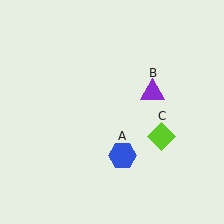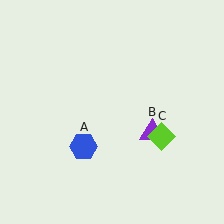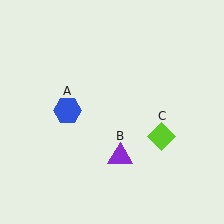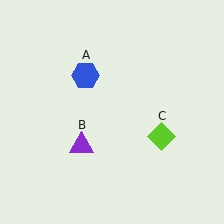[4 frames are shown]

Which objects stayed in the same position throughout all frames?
Lime diamond (object C) remained stationary.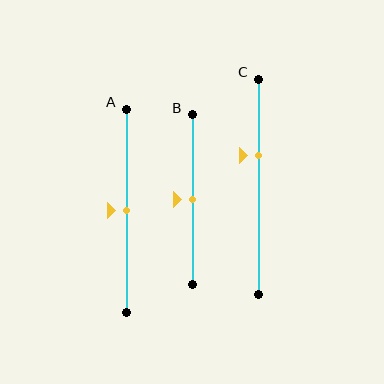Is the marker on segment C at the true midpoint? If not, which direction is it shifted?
No, the marker on segment C is shifted upward by about 14% of the segment length.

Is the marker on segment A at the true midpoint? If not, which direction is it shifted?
Yes, the marker on segment A is at the true midpoint.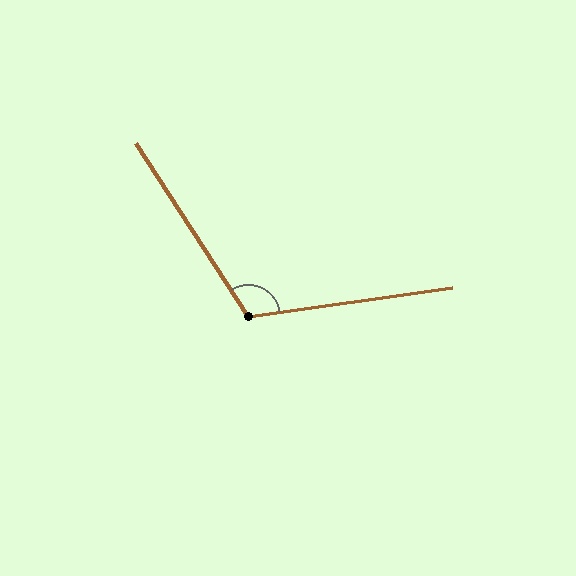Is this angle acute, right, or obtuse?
It is obtuse.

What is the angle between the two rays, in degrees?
Approximately 115 degrees.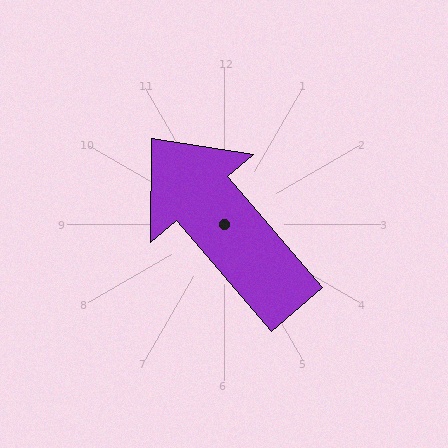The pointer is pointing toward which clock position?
Roughly 11 o'clock.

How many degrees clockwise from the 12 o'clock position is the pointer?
Approximately 319 degrees.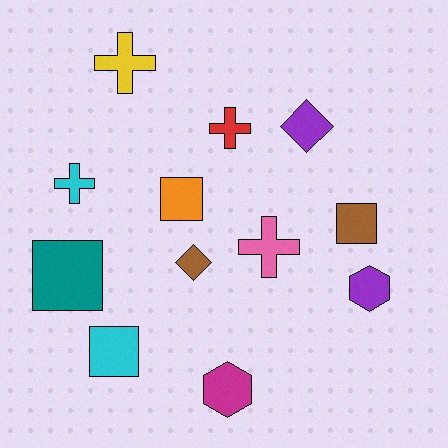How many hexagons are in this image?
There are 2 hexagons.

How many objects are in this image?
There are 12 objects.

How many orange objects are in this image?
There is 1 orange object.